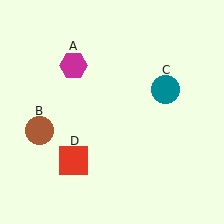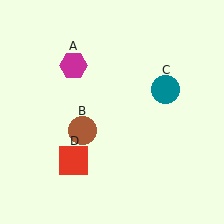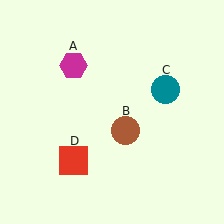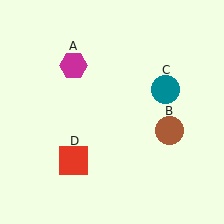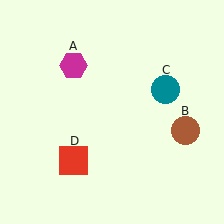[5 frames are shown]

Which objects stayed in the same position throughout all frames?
Magenta hexagon (object A) and teal circle (object C) and red square (object D) remained stationary.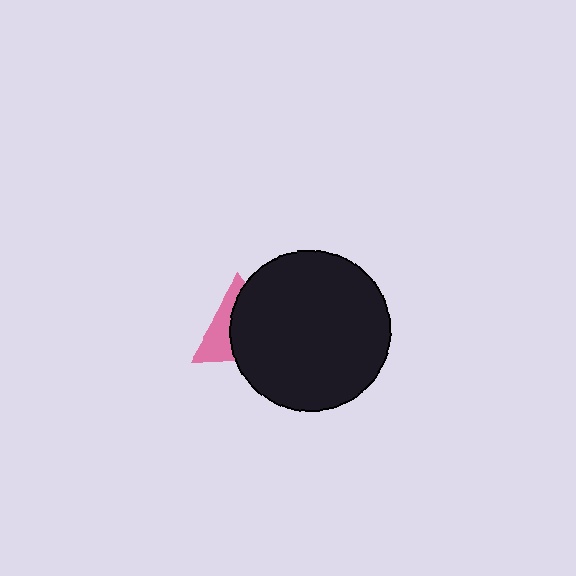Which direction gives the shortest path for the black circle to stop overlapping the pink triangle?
Moving right gives the shortest separation.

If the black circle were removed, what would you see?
You would see the complete pink triangle.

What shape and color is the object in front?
The object in front is a black circle.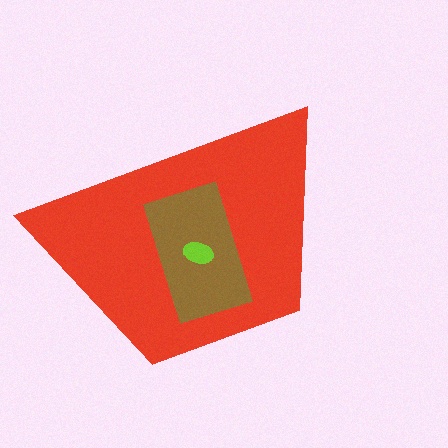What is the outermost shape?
The red trapezoid.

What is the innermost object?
The lime ellipse.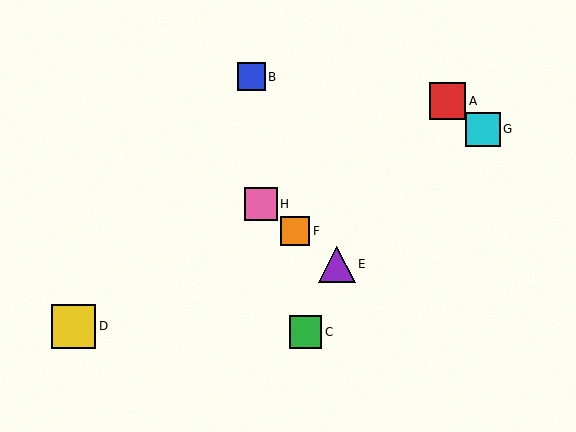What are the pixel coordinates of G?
Object G is at (483, 130).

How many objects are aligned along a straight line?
3 objects (E, F, H) are aligned along a straight line.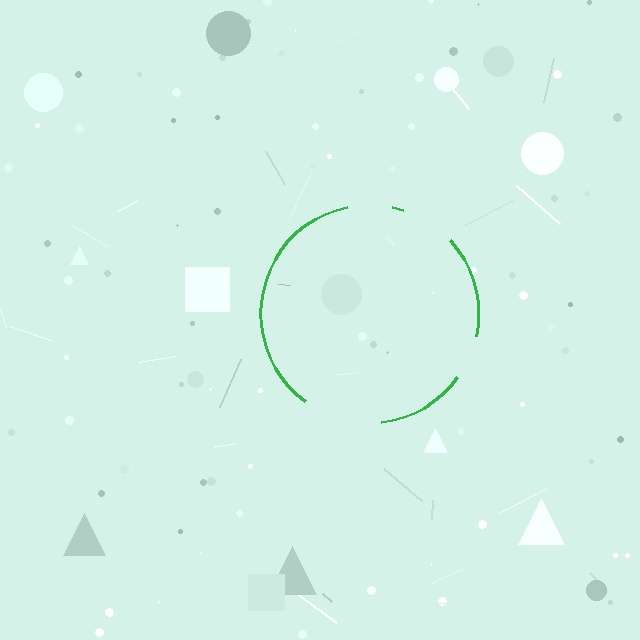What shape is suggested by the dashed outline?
The dashed outline suggests a circle.